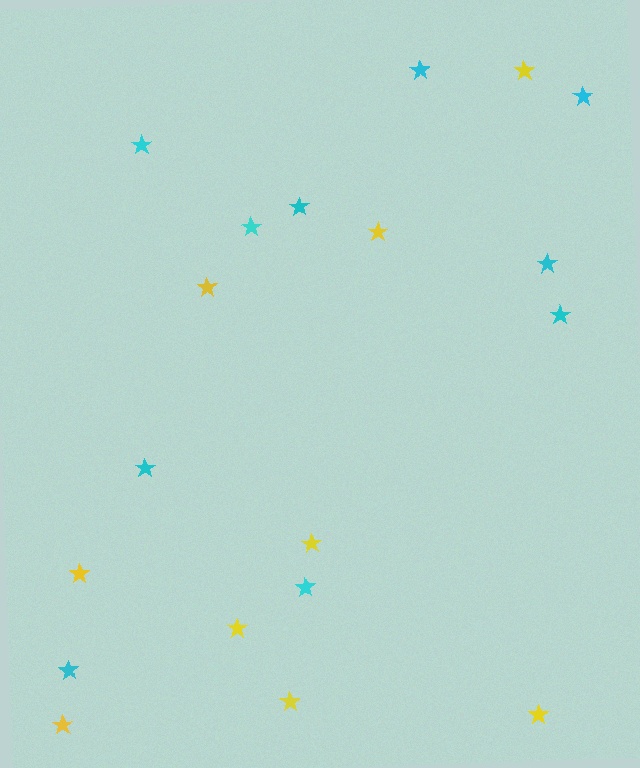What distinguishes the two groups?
There are 2 groups: one group of yellow stars (9) and one group of cyan stars (10).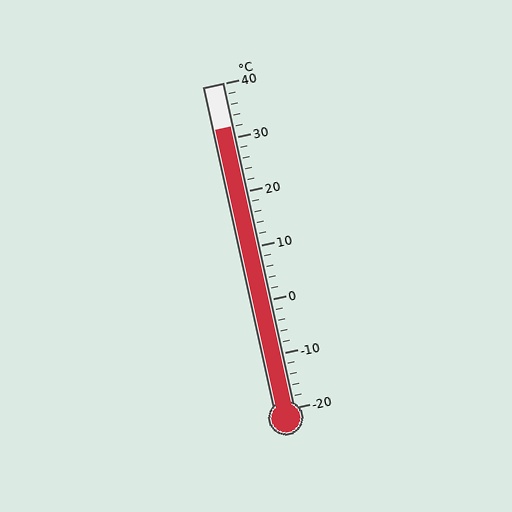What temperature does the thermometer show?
The thermometer shows approximately 32°C.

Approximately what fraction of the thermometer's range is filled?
The thermometer is filled to approximately 85% of its range.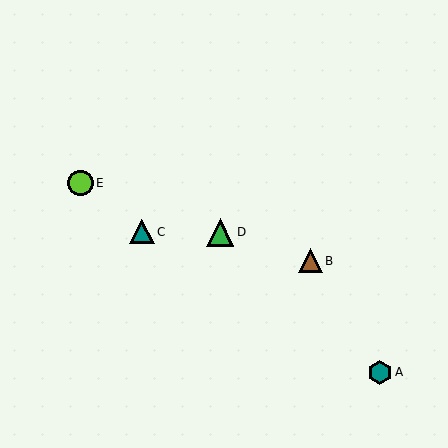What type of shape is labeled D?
Shape D is a green triangle.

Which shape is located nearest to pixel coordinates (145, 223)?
The teal triangle (labeled C) at (142, 232) is nearest to that location.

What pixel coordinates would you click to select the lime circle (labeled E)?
Click at (80, 183) to select the lime circle E.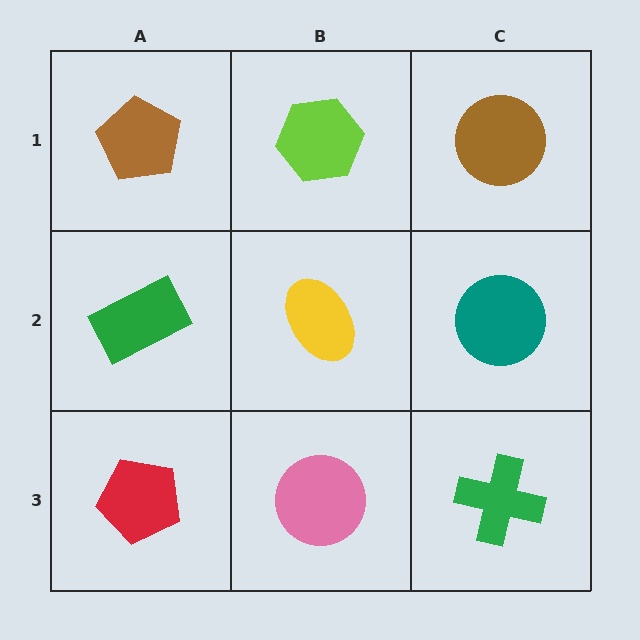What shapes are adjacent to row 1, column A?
A green rectangle (row 2, column A), a lime hexagon (row 1, column B).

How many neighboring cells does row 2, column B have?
4.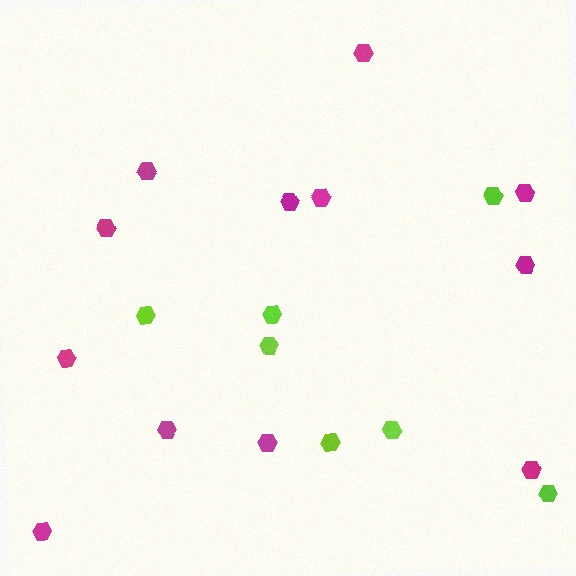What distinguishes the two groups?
There are 2 groups: one group of magenta hexagons (12) and one group of lime hexagons (7).